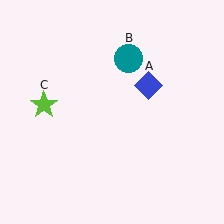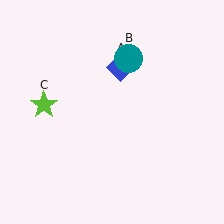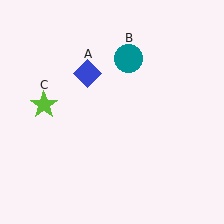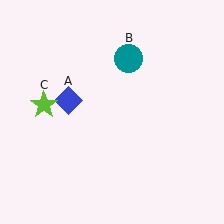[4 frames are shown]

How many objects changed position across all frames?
1 object changed position: blue diamond (object A).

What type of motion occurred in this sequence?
The blue diamond (object A) rotated counterclockwise around the center of the scene.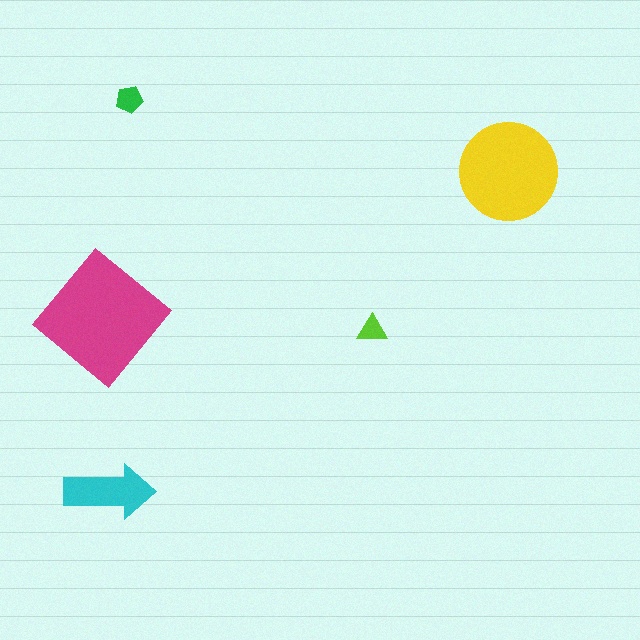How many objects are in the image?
There are 5 objects in the image.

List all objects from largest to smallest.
The magenta diamond, the yellow circle, the cyan arrow, the green pentagon, the lime triangle.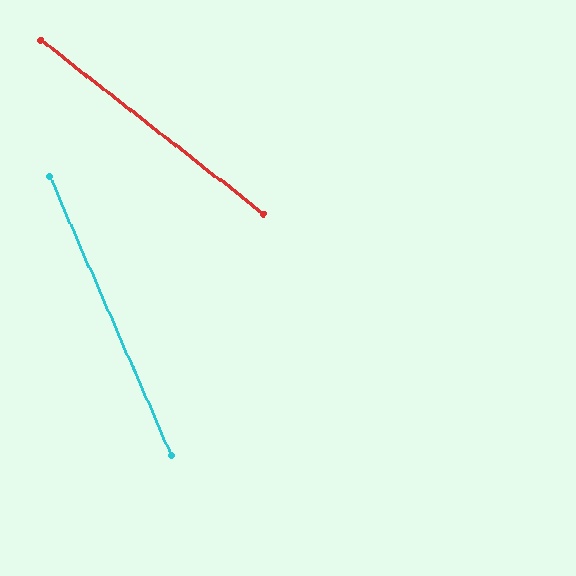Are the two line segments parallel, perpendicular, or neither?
Neither parallel nor perpendicular — they differ by about 28°.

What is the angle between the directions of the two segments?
Approximately 28 degrees.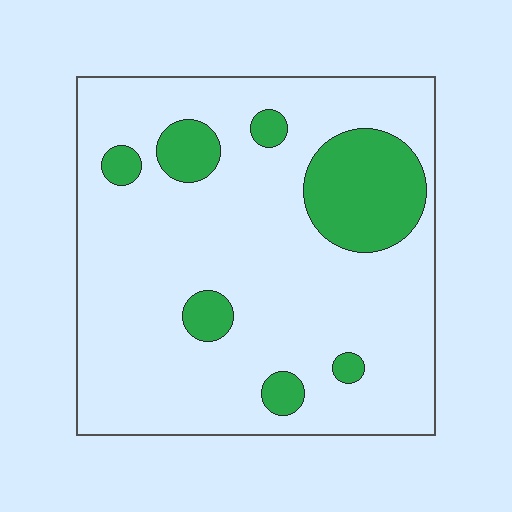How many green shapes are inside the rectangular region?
7.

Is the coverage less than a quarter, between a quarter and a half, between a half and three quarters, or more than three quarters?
Less than a quarter.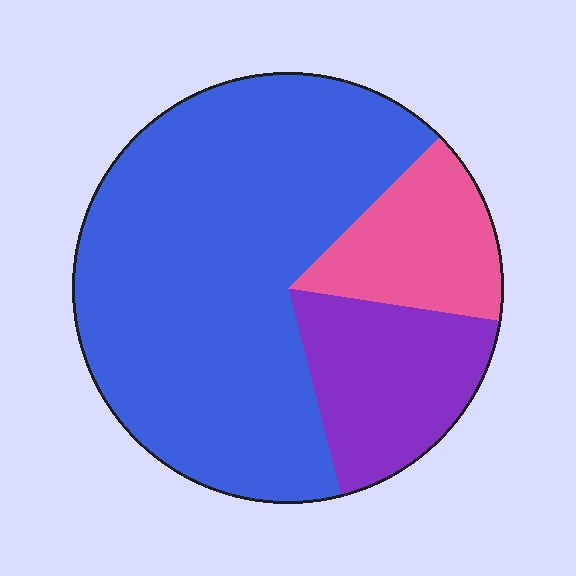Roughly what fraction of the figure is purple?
Purple covers around 20% of the figure.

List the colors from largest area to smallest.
From largest to smallest: blue, purple, pink.